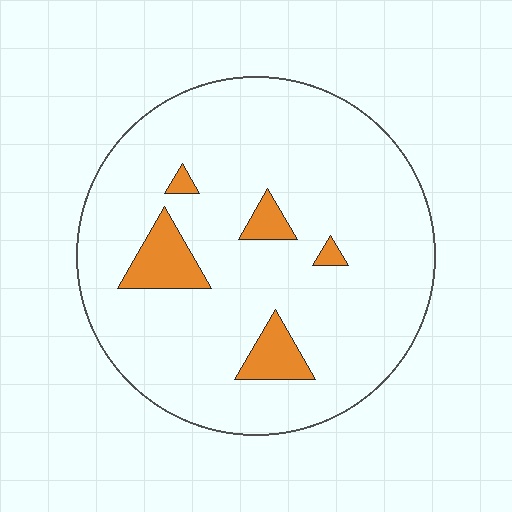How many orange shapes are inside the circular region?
5.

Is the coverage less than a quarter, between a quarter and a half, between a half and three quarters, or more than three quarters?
Less than a quarter.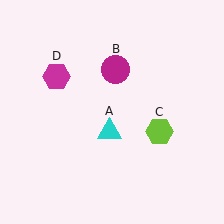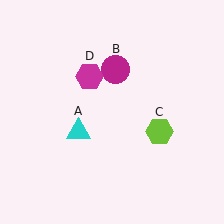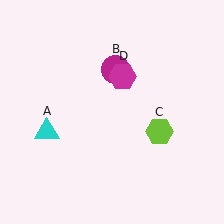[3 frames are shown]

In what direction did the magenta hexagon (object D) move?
The magenta hexagon (object D) moved right.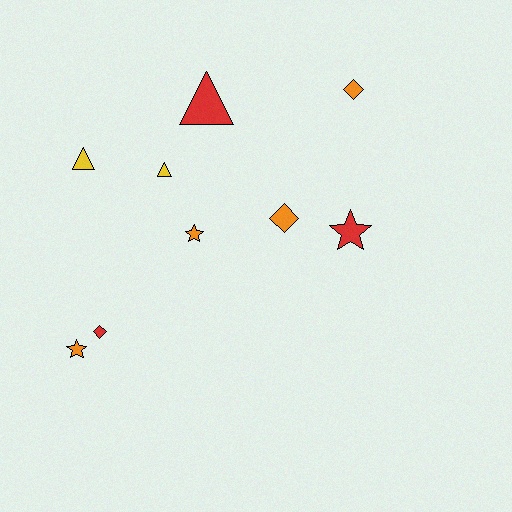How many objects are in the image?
There are 9 objects.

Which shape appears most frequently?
Triangle, with 3 objects.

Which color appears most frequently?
Orange, with 4 objects.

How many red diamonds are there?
There is 1 red diamond.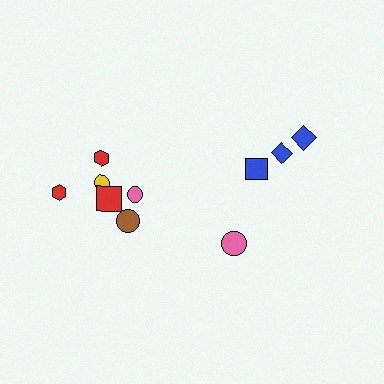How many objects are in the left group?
There are 6 objects.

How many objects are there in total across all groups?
There are 10 objects.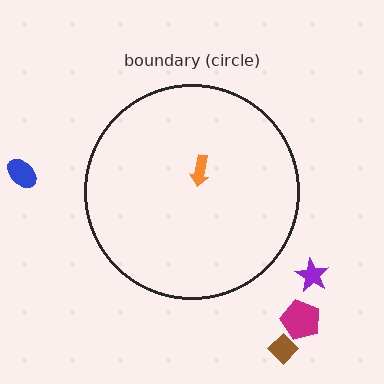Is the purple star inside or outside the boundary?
Outside.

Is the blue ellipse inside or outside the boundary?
Outside.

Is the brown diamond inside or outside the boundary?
Outside.